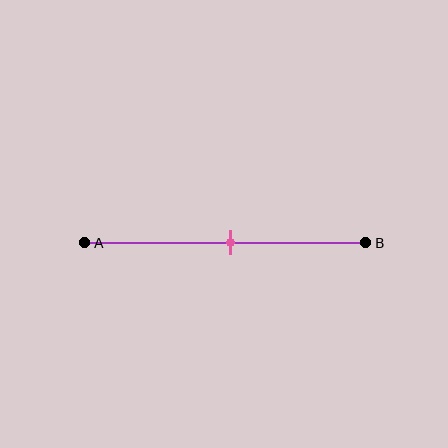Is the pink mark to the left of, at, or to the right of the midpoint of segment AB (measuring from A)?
The pink mark is approximately at the midpoint of segment AB.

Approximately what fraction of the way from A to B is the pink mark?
The pink mark is approximately 50% of the way from A to B.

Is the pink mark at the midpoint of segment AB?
Yes, the mark is approximately at the midpoint.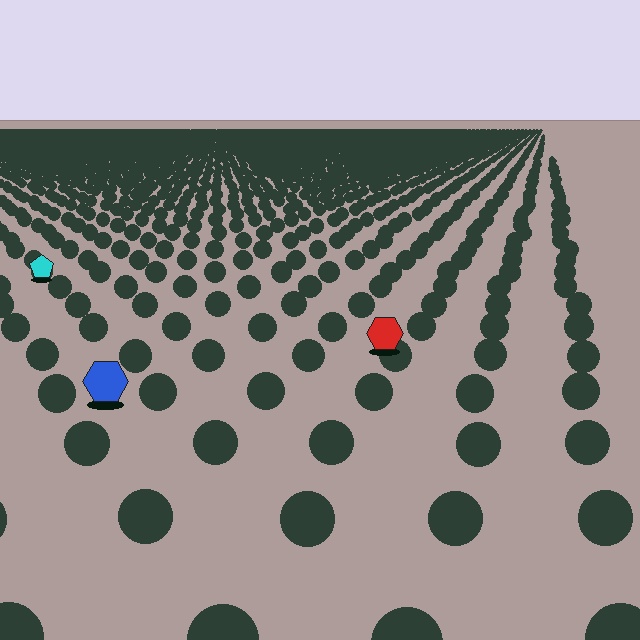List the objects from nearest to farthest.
From nearest to farthest: the blue hexagon, the red hexagon, the cyan pentagon.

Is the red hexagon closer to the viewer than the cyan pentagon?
Yes. The red hexagon is closer — you can tell from the texture gradient: the ground texture is coarser near it.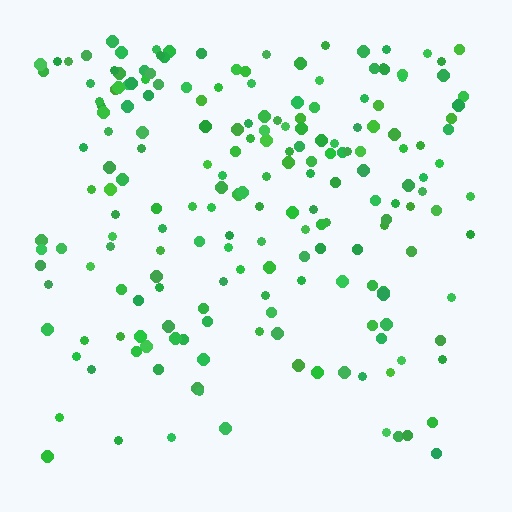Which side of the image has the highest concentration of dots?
The top.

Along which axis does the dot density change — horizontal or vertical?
Vertical.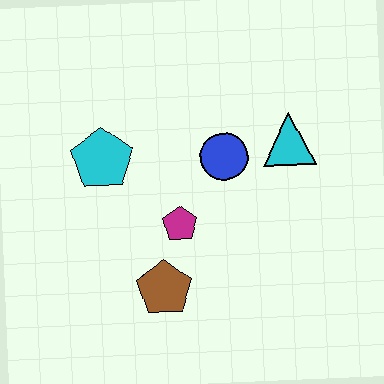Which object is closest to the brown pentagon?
The magenta pentagon is closest to the brown pentagon.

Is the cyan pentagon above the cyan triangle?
No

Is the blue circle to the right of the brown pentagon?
Yes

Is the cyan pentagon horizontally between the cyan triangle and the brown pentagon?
No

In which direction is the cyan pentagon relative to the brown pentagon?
The cyan pentagon is above the brown pentagon.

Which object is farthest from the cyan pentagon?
The cyan triangle is farthest from the cyan pentagon.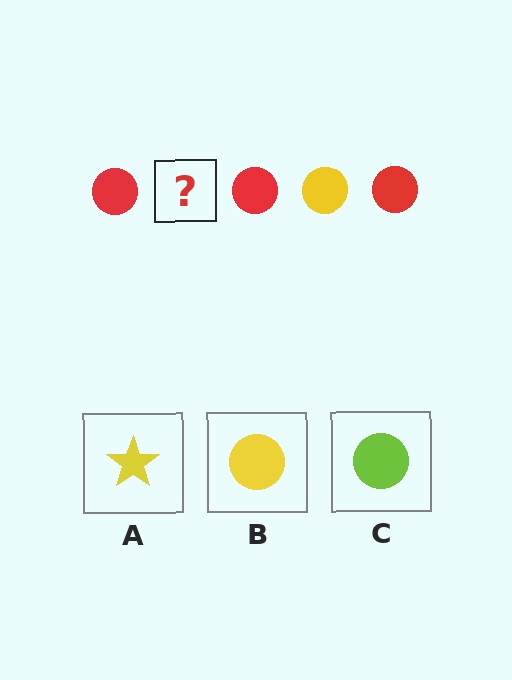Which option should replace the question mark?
Option B.